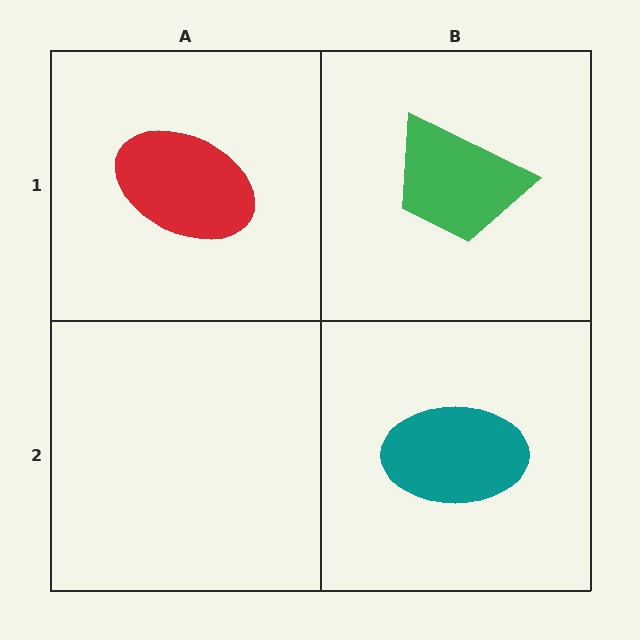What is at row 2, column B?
A teal ellipse.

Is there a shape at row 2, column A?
No, that cell is empty.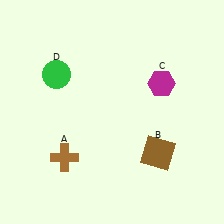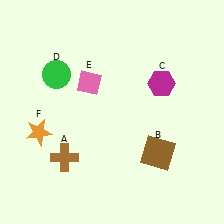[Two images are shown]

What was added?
A pink diamond (E), an orange star (F) were added in Image 2.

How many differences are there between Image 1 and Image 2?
There are 2 differences between the two images.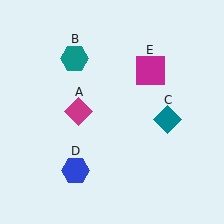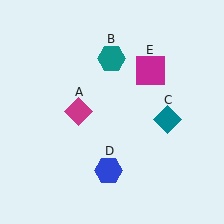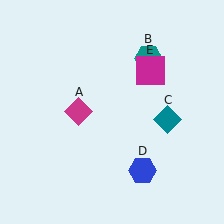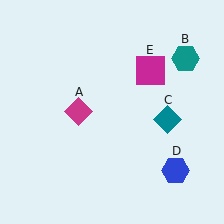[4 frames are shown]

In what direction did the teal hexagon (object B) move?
The teal hexagon (object B) moved right.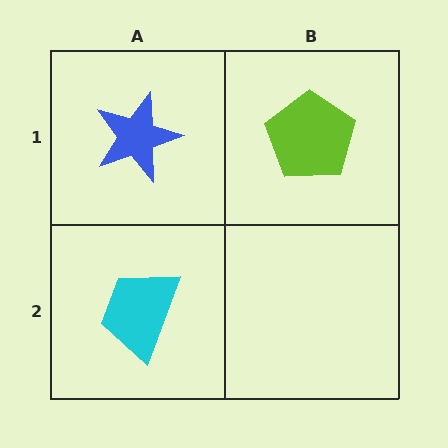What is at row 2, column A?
A cyan trapezoid.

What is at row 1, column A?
A blue star.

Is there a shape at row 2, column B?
No, that cell is empty.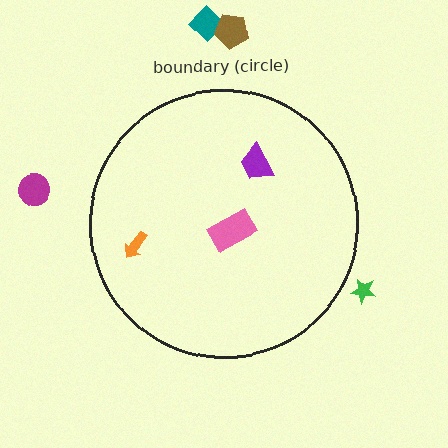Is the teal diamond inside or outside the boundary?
Outside.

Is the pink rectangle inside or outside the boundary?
Inside.